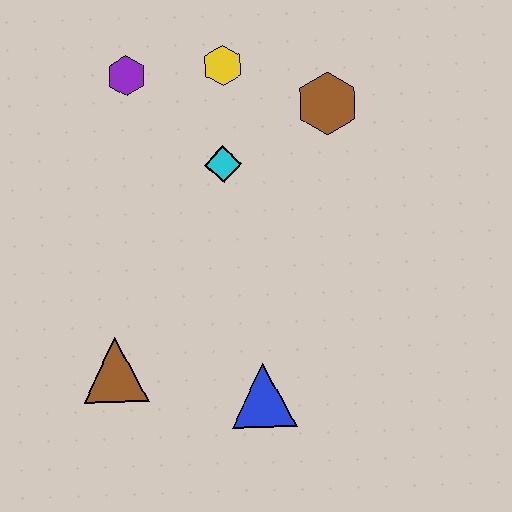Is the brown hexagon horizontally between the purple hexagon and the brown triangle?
No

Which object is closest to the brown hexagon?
The yellow hexagon is closest to the brown hexagon.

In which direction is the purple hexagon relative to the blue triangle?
The purple hexagon is above the blue triangle.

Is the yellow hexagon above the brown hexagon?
Yes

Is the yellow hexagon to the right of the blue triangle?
No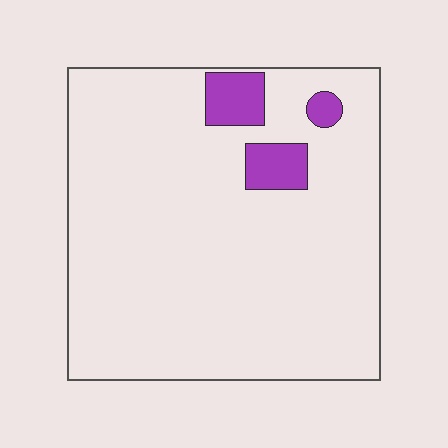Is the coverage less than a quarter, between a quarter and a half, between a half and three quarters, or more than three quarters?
Less than a quarter.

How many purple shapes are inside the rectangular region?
3.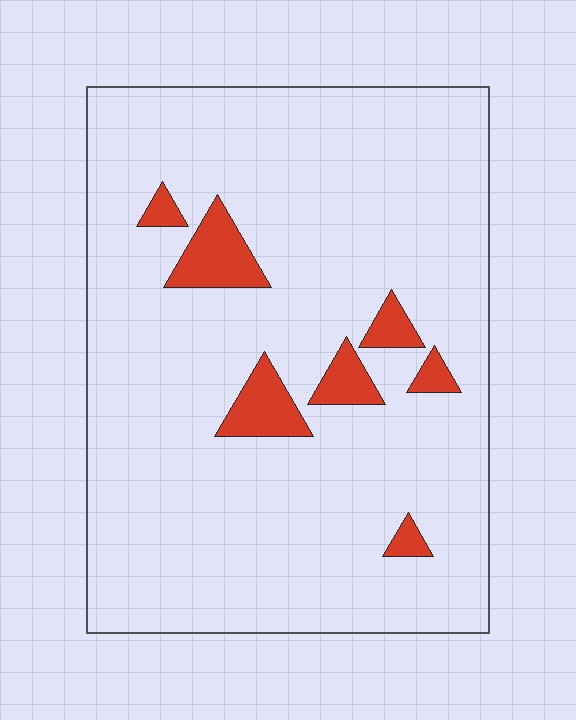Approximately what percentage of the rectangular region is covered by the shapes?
Approximately 10%.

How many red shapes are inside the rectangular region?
7.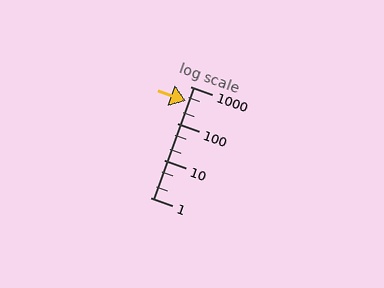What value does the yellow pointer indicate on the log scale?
The pointer indicates approximately 410.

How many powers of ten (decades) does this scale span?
The scale spans 3 decades, from 1 to 1000.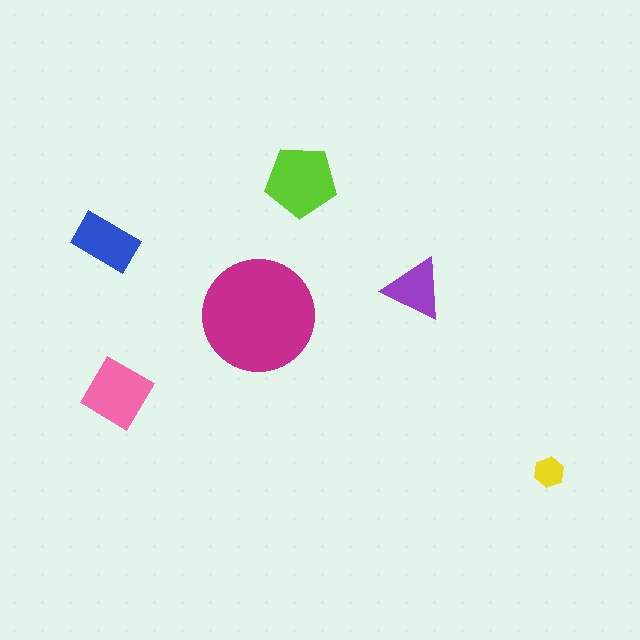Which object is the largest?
The magenta circle.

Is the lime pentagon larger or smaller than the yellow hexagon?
Larger.